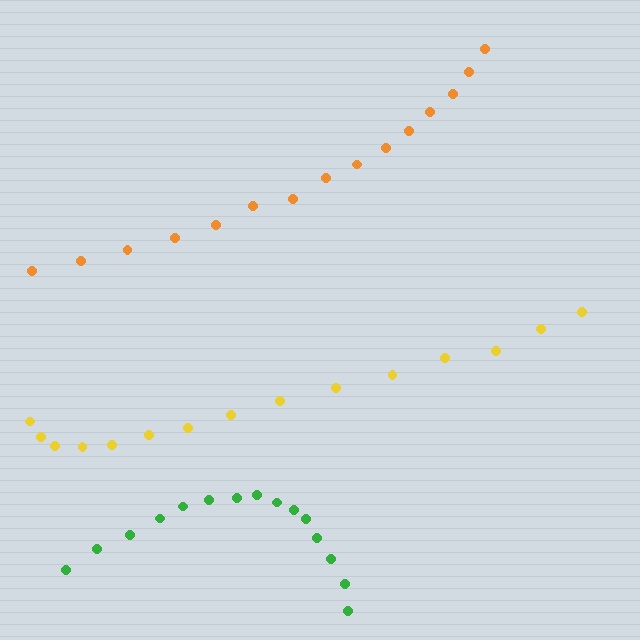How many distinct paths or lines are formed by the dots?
There are 3 distinct paths.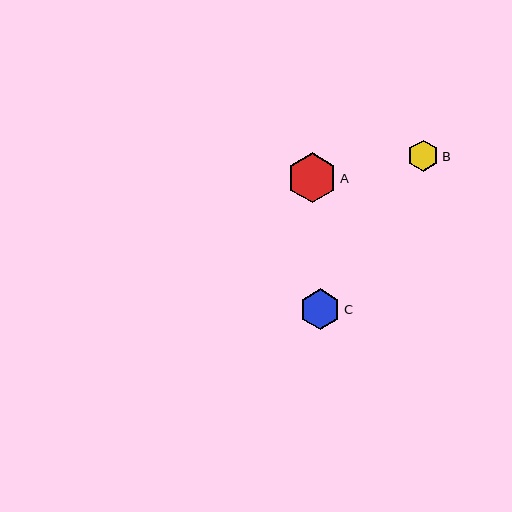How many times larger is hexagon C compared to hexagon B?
Hexagon C is approximately 1.3 times the size of hexagon B.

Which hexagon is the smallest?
Hexagon B is the smallest with a size of approximately 31 pixels.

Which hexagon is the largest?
Hexagon A is the largest with a size of approximately 50 pixels.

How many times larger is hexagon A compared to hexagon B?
Hexagon A is approximately 1.6 times the size of hexagon B.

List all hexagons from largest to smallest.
From largest to smallest: A, C, B.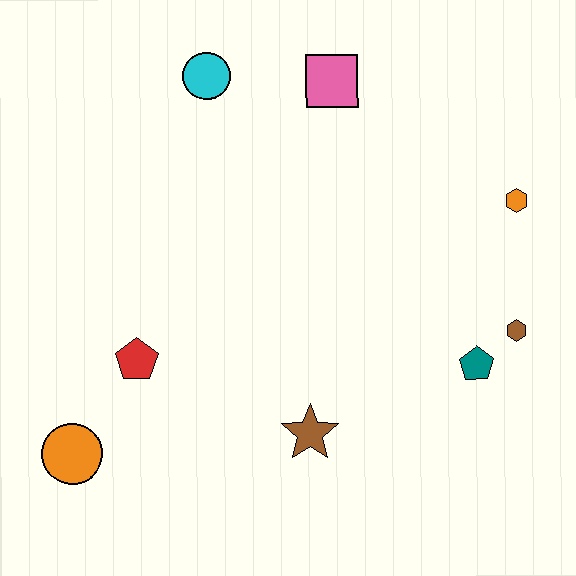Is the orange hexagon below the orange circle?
No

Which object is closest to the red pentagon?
The orange circle is closest to the red pentagon.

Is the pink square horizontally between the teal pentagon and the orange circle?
Yes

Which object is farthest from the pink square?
The orange circle is farthest from the pink square.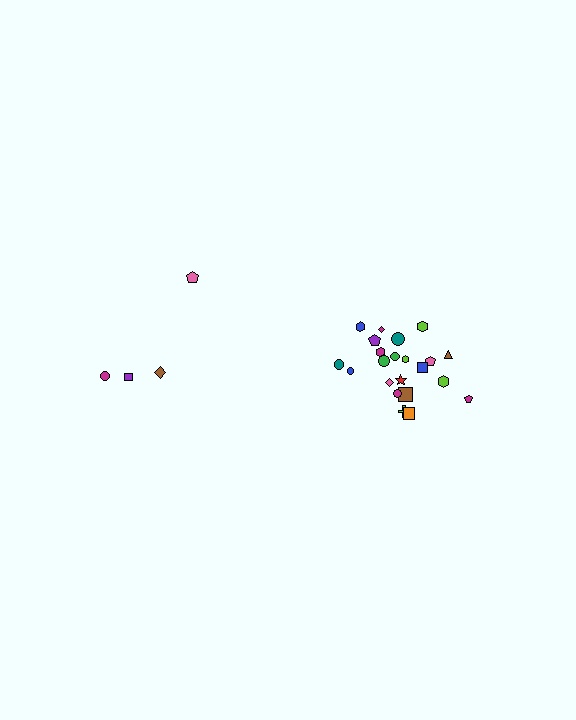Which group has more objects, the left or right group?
The right group.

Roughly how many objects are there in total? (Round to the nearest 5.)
Roughly 25 objects in total.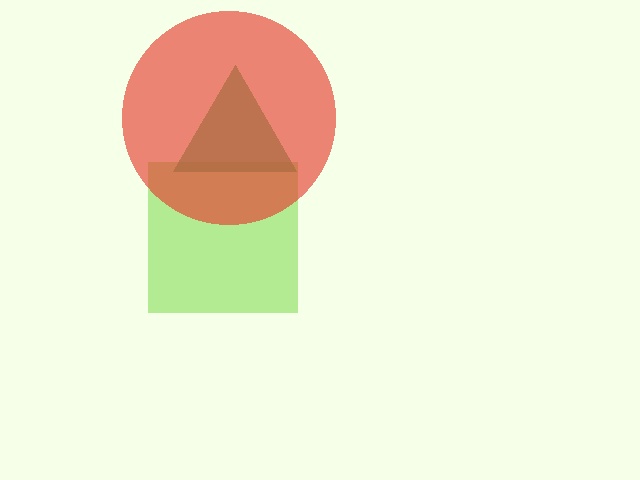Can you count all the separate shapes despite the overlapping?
Yes, there are 3 separate shapes.